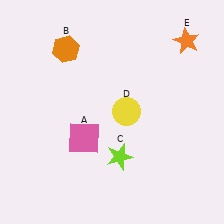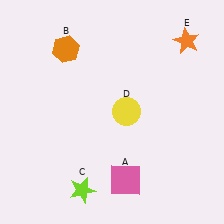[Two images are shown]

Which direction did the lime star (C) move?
The lime star (C) moved left.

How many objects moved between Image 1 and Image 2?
2 objects moved between the two images.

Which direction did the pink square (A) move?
The pink square (A) moved down.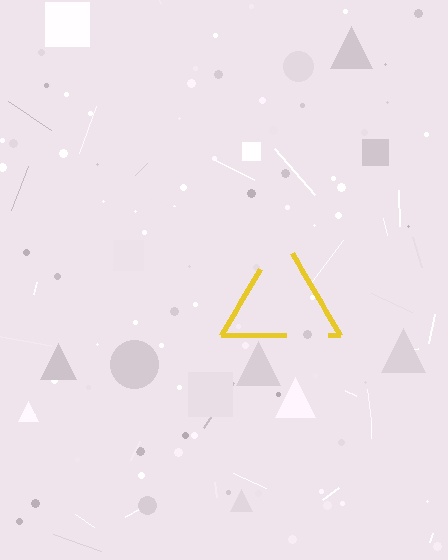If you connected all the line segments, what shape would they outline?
They would outline a triangle.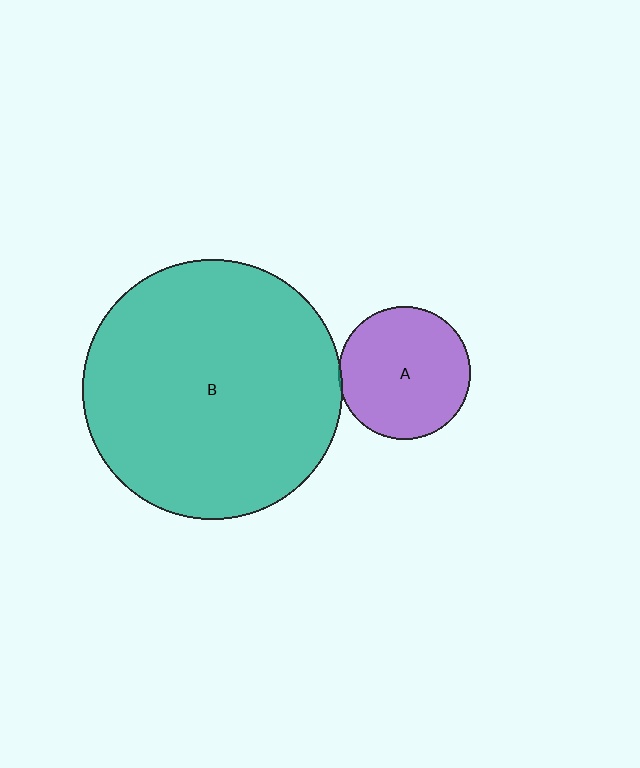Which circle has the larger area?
Circle B (teal).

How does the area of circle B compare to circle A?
Approximately 3.8 times.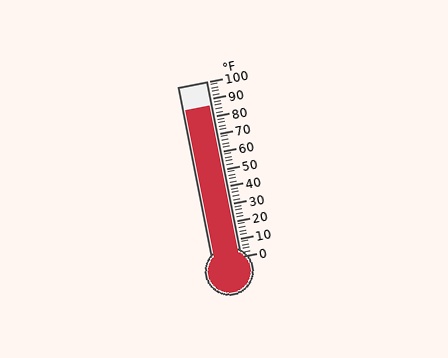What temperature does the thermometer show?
The thermometer shows approximately 86°F.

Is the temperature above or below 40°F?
The temperature is above 40°F.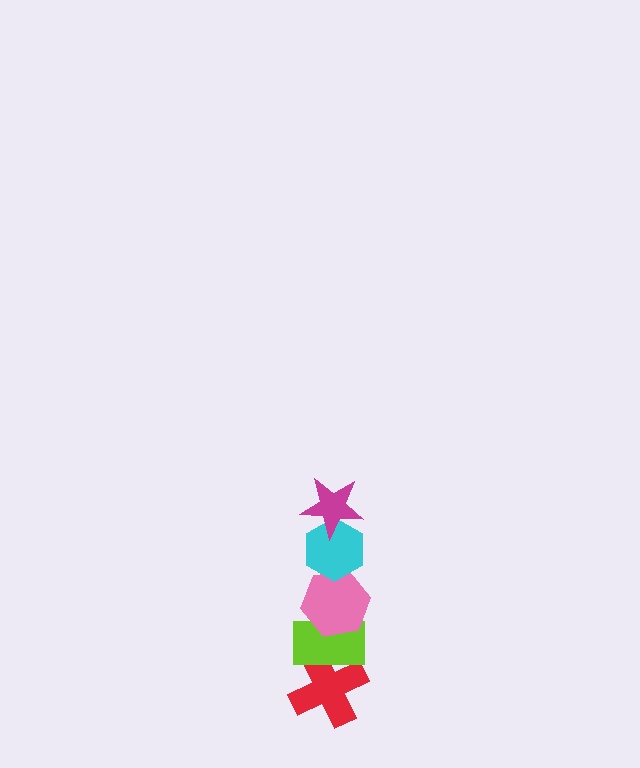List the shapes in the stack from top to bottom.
From top to bottom: the magenta star, the cyan hexagon, the pink hexagon, the lime rectangle, the red cross.